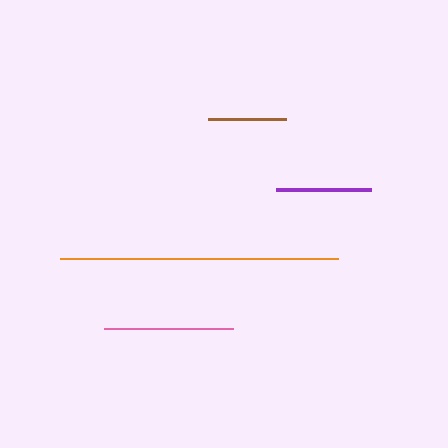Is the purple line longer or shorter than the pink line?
The pink line is longer than the purple line.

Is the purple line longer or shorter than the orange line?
The orange line is longer than the purple line.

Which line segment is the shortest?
The brown line is the shortest at approximately 78 pixels.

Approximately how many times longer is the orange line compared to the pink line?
The orange line is approximately 2.1 times the length of the pink line.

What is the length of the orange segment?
The orange segment is approximately 278 pixels long.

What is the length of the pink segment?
The pink segment is approximately 130 pixels long.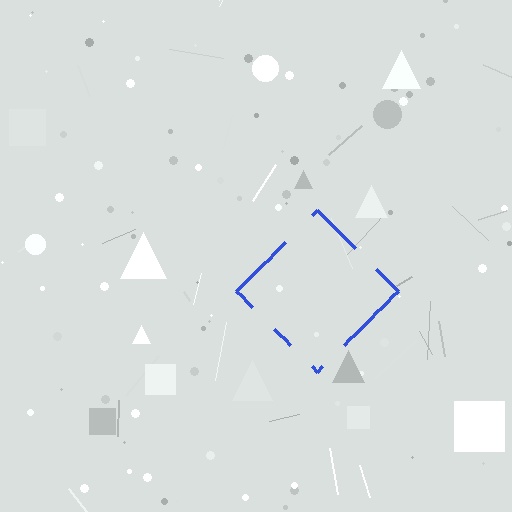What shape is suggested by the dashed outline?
The dashed outline suggests a diamond.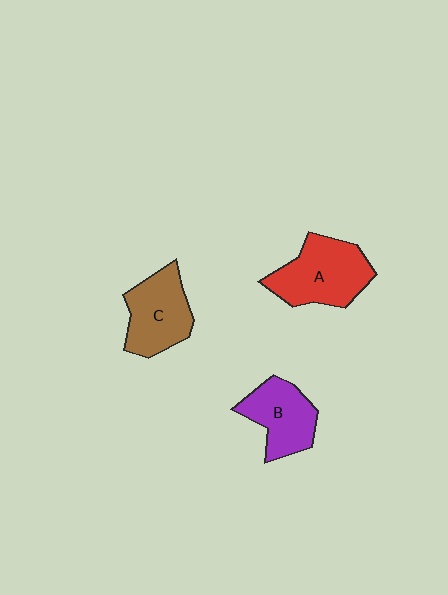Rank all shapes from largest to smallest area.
From largest to smallest: A (red), C (brown), B (purple).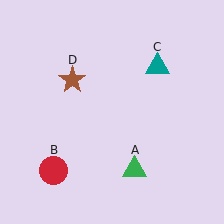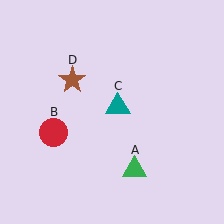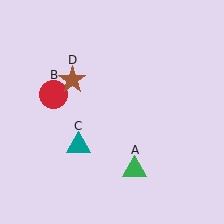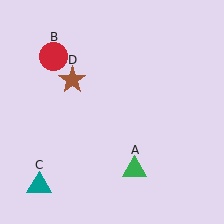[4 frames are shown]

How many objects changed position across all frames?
2 objects changed position: red circle (object B), teal triangle (object C).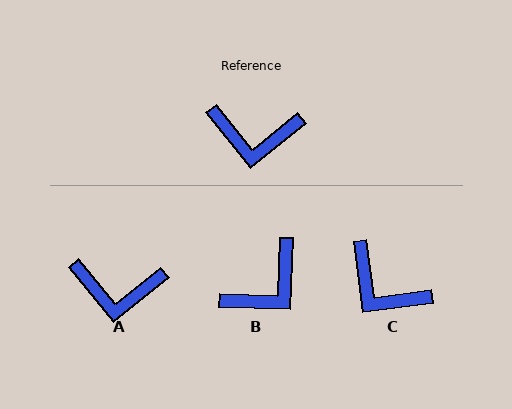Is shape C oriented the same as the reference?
No, it is off by about 32 degrees.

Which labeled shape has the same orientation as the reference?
A.